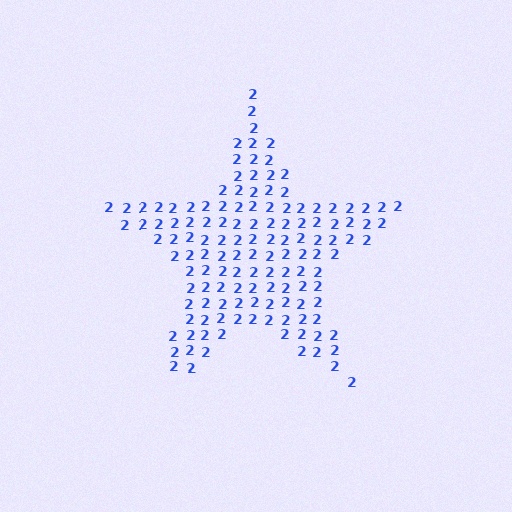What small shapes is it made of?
It is made of small digit 2's.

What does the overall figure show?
The overall figure shows a star.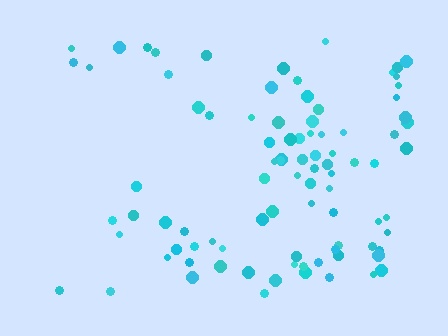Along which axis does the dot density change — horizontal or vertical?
Horizontal.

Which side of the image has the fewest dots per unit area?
The left.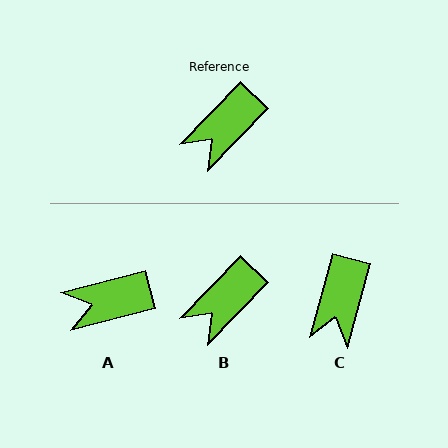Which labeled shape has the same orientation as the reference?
B.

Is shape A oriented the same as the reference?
No, it is off by about 31 degrees.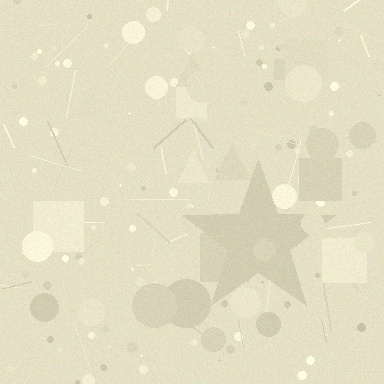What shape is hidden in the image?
A star is hidden in the image.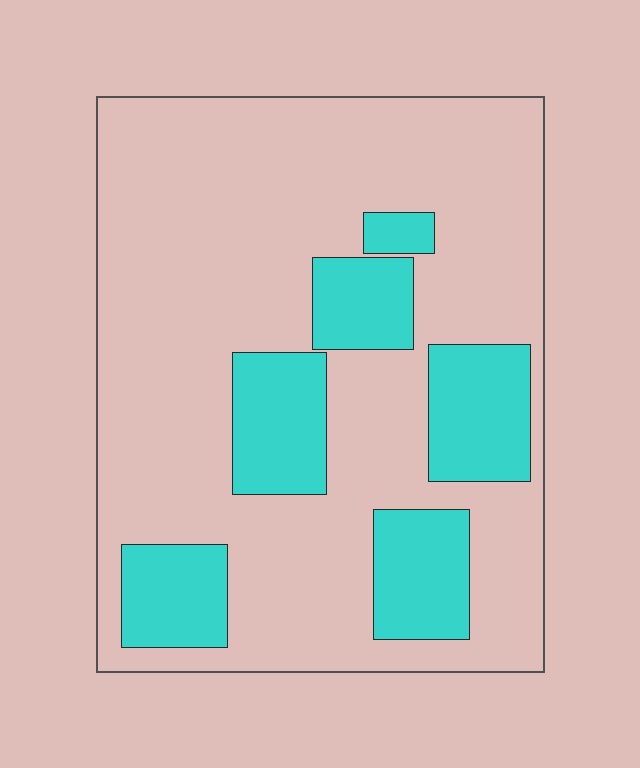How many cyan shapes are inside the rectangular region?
6.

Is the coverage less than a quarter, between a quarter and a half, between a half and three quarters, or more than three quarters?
Less than a quarter.